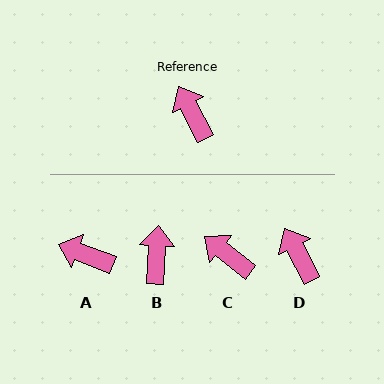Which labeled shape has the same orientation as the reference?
D.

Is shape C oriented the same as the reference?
No, it is off by about 24 degrees.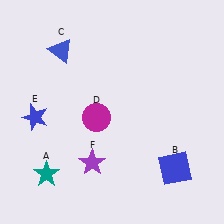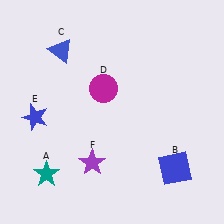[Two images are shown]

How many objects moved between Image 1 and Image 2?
1 object moved between the two images.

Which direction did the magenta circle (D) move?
The magenta circle (D) moved up.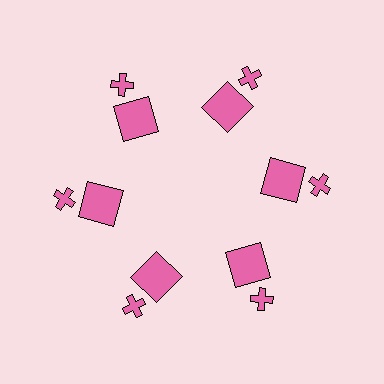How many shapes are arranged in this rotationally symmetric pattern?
There are 12 shapes, arranged in 6 groups of 2.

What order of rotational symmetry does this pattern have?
This pattern has 6-fold rotational symmetry.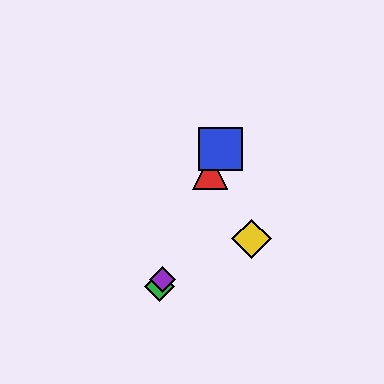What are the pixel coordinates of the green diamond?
The green diamond is at (159, 287).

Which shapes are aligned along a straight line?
The red triangle, the blue square, the green diamond, the purple diamond are aligned along a straight line.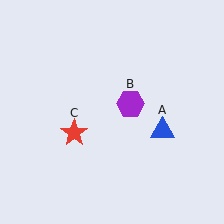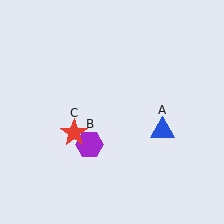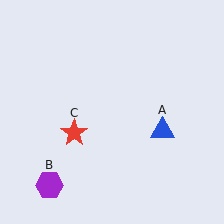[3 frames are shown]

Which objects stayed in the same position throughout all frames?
Blue triangle (object A) and red star (object C) remained stationary.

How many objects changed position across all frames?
1 object changed position: purple hexagon (object B).